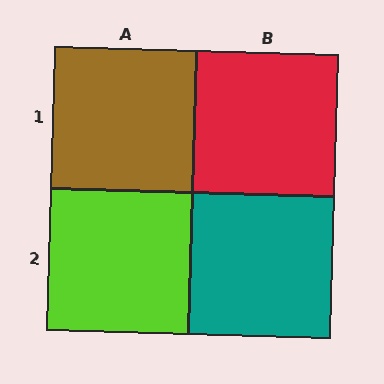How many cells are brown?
1 cell is brown.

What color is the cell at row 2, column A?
Lime.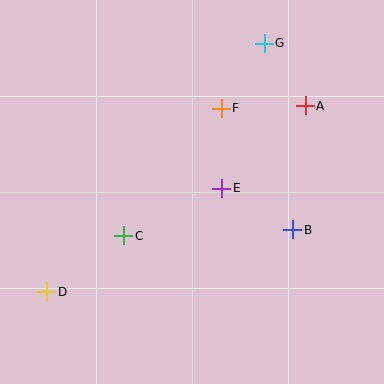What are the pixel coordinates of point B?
Point B is at (293, 230).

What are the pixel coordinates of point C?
Point C is at (124, 236).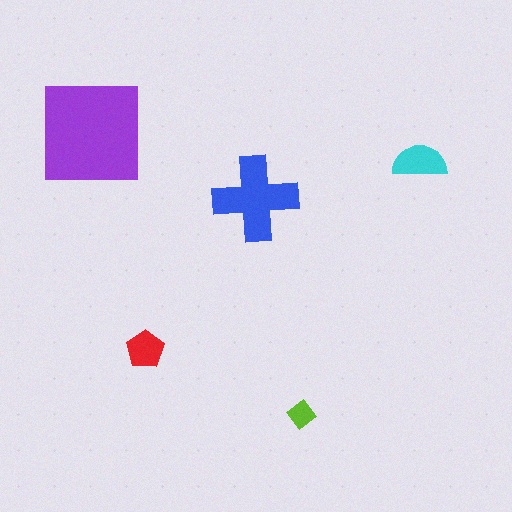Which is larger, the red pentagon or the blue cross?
The blue cross.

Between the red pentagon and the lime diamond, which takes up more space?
The red pentagon.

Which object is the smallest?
The lime diamond.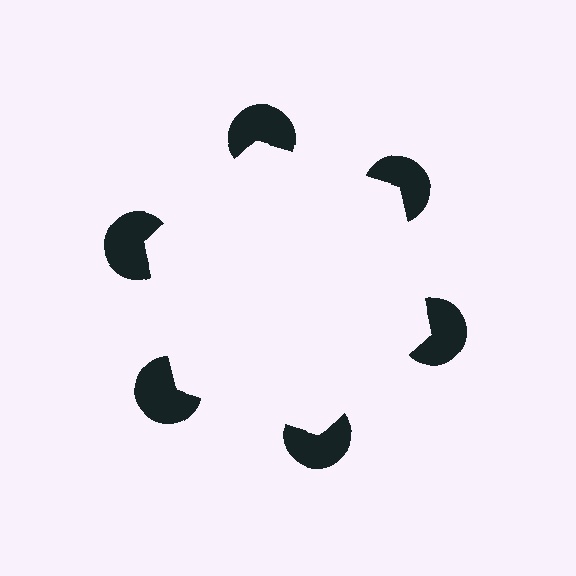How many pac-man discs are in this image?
There are 6 — one at each vertex of the illusory hexagon.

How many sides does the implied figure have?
6 sides.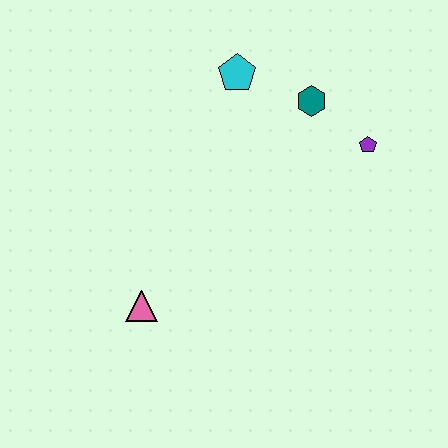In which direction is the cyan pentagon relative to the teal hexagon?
The cyan pentagon is to the left of the teal hexagon.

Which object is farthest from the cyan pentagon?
The pink triangle is farthest from the cyan pentagon.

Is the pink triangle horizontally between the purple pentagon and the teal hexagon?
No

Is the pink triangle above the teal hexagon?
No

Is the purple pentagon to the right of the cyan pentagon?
Yes